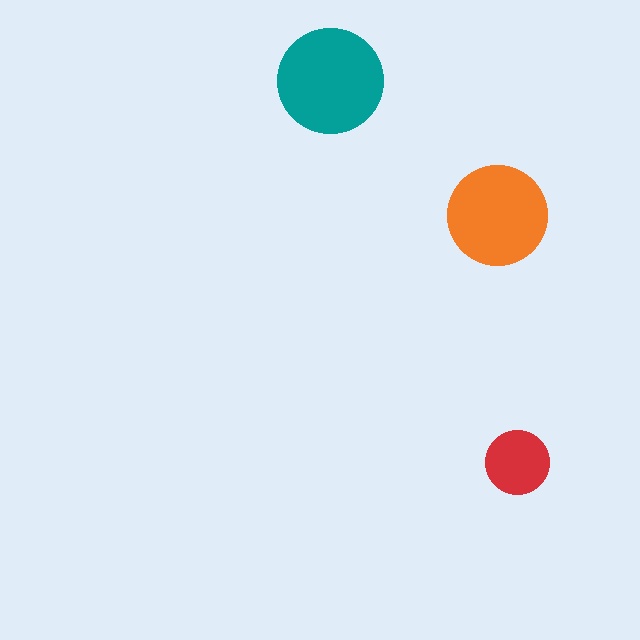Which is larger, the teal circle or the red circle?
The teal one.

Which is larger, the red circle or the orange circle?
The orange one.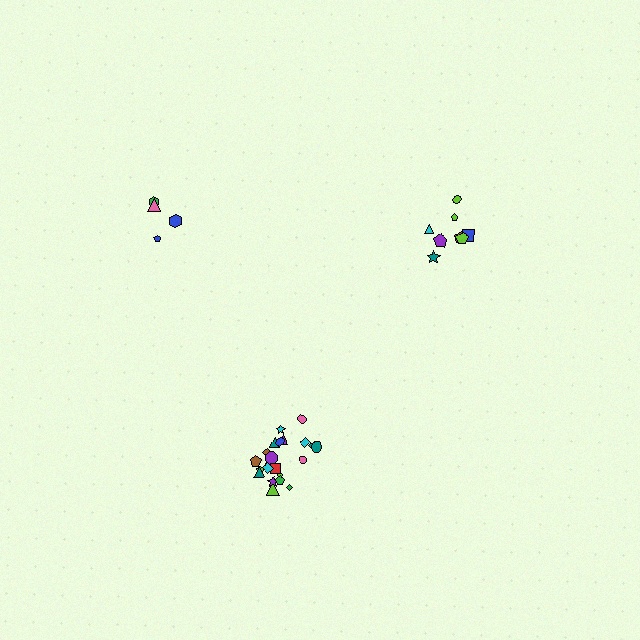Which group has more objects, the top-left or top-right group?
The top-right group.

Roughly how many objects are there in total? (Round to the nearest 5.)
Roughly 35 objects in total.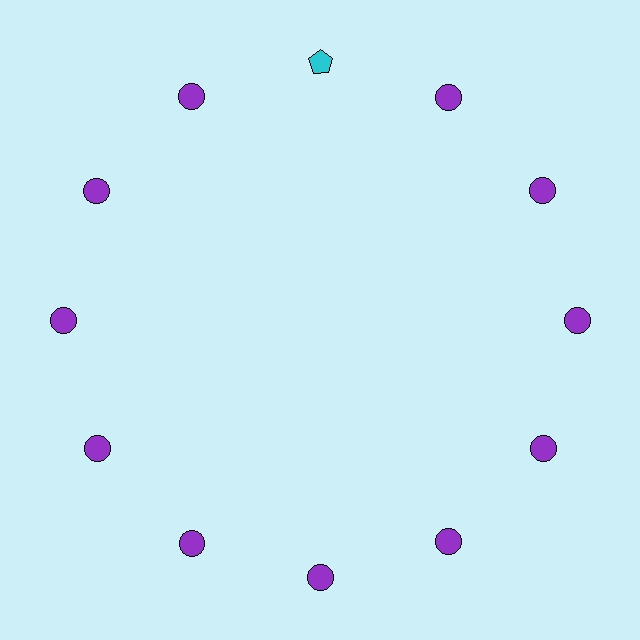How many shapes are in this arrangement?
There are 12 shapes arranged in a ring pattern.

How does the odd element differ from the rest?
It differs in both color (cyan instead of purple) and shape (pentagon instead of circle).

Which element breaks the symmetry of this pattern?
The cyan pentagon at roughly the 12 o'clock position breaks the symmetry. All other shapes are purple circles.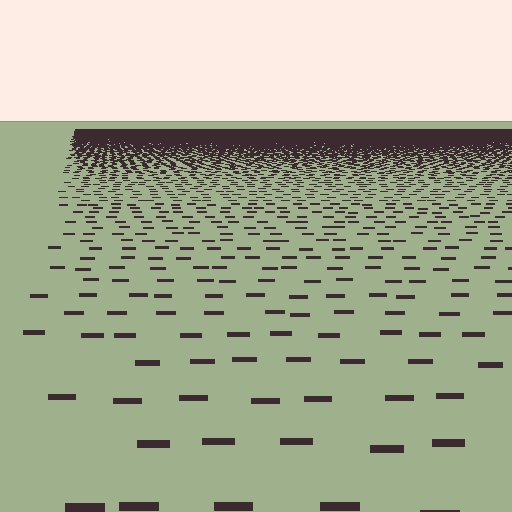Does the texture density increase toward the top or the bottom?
Density increases toward the top.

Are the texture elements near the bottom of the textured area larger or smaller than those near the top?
Larger. Near the bottom, elements are closer to the viewer and appear at a bigger on-screen size.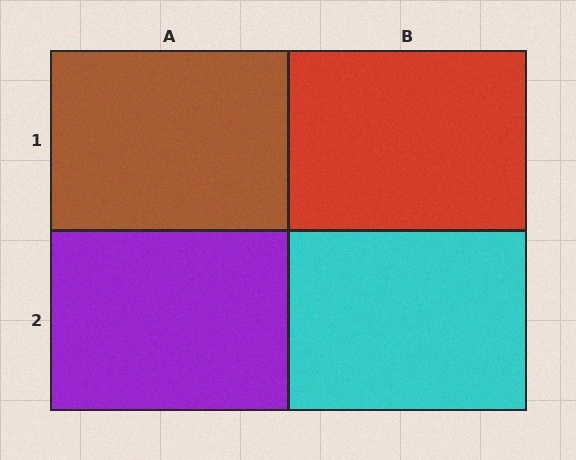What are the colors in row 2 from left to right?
Purple, cyan.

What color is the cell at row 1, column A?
Brown.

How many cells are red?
1 cell is red.